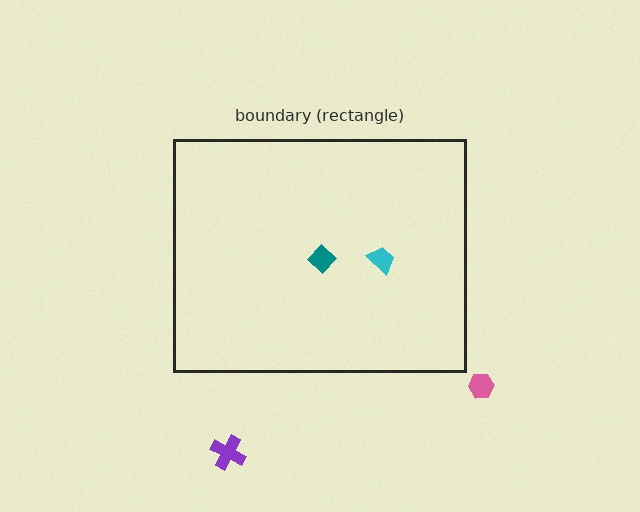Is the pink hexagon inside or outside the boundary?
Outside.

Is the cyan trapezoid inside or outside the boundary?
Inside.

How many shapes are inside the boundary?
2 inside, 2 outside.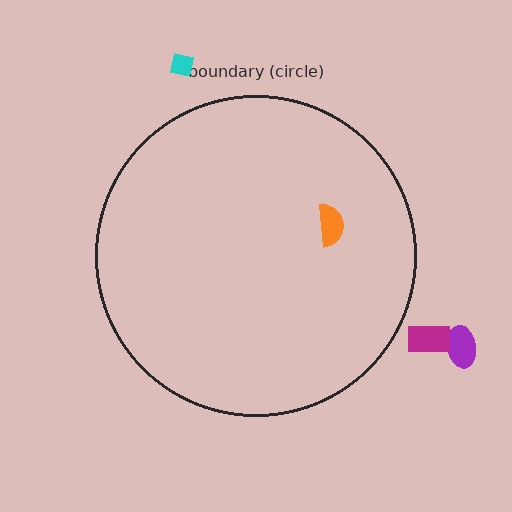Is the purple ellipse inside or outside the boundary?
Outside.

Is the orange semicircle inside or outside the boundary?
Inside.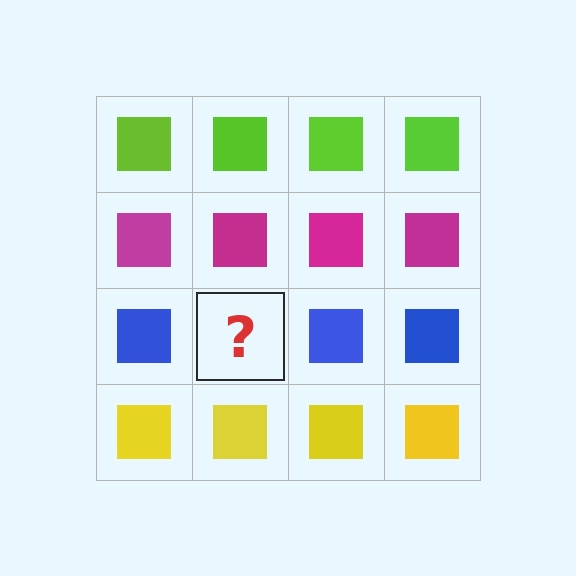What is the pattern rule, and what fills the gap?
The rule is that each row has a consistent color. The gap should be filled with a blue square.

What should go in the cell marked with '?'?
The missing cell should contain a blue square.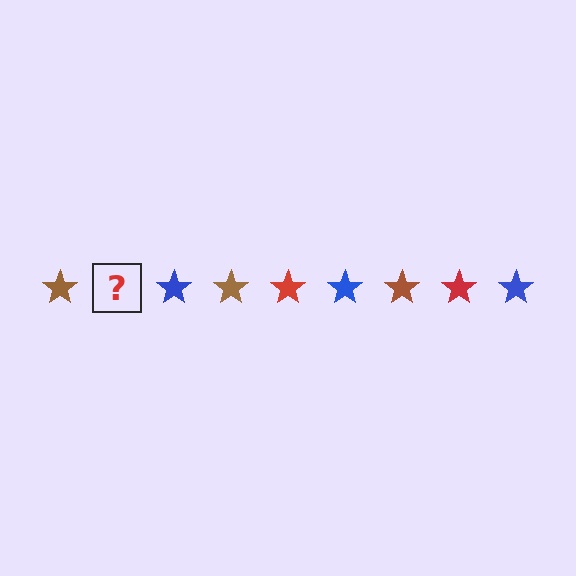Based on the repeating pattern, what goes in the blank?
The blank should be a red star.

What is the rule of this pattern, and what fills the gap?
The rule is that the pattern cycles through brown, red, blue stars. The gap should be filled with a red star.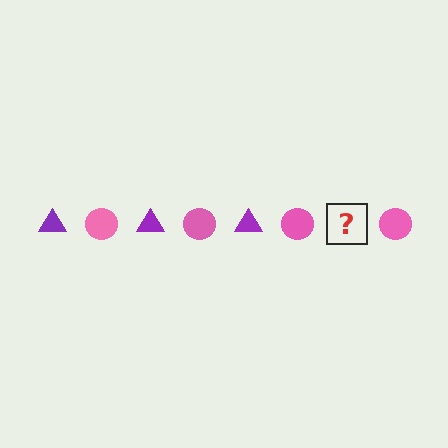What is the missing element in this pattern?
The missing element is a purple triangle.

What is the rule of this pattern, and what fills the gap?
The rule is that the pattern alternates between purple triangle and pink circle. The gap should be filled with a purple triangle.